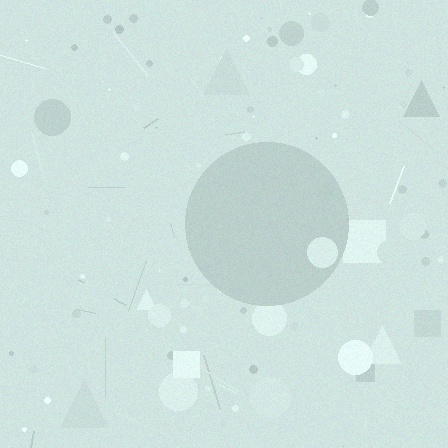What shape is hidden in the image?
A circle is hidden in the image.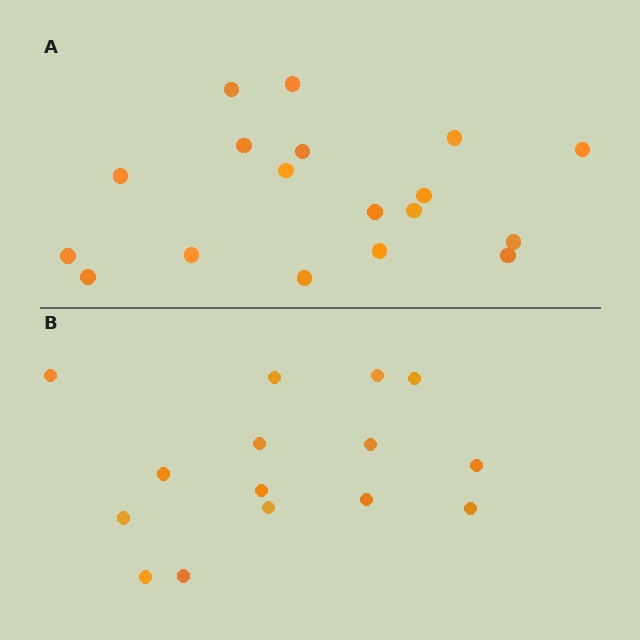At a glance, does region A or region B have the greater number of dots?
Region A (the top region) has more dots.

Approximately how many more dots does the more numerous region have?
Region A has just a few more — roughly 2 or 3 more dots than region B.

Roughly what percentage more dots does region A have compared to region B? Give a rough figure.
About 20% more.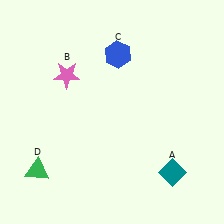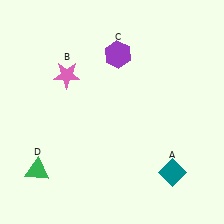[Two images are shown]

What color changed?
The hexagon (C) changed from blue in Image 1 to purple in Image 2.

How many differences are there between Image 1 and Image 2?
There is 1 difference between the two images.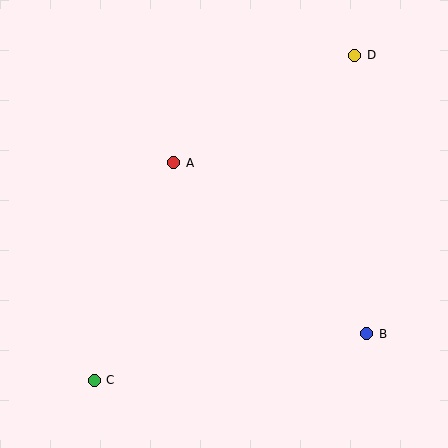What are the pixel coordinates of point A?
Point A is at (174, 163).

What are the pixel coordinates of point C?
Point C is at (94, 380).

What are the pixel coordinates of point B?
Point B is at (367, 334).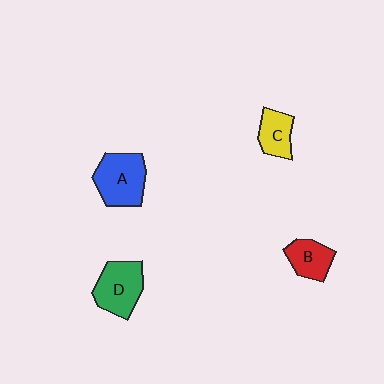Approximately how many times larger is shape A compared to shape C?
Approximately 1.7 times.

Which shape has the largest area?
Shape A (blue).